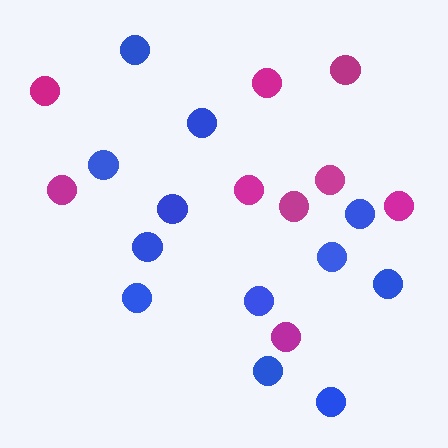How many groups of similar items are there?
There are 2 groups: one group of magenta circles (9) and one group of blue circles (12).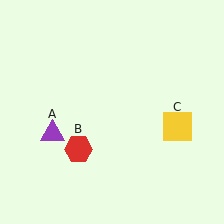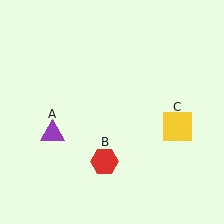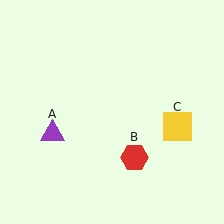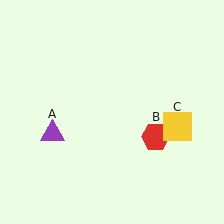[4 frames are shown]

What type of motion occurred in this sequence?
The red hexagon (object B) rotated counterclockwise around the center of the scene.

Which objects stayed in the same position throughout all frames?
Purple triangle (object A) and yellow square (object C) remained stationary.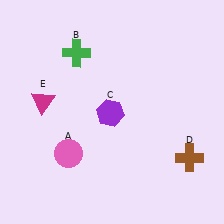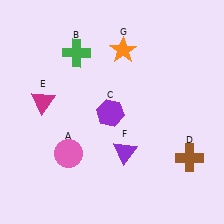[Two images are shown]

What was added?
A purple triangle (F), an orange star (G) were added in Image 2.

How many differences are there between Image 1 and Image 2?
There are 2 differences between the two images.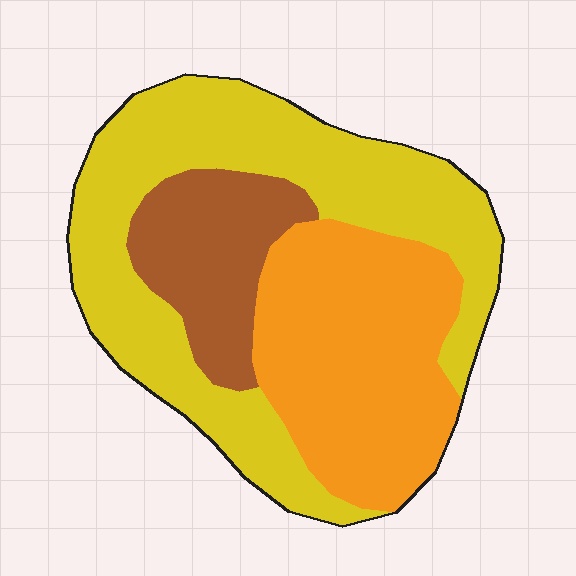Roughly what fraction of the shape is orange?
Orange covers 34% of the shape.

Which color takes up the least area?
Brown, at roughly 15%.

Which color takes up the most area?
Yellow, at roughly 50%.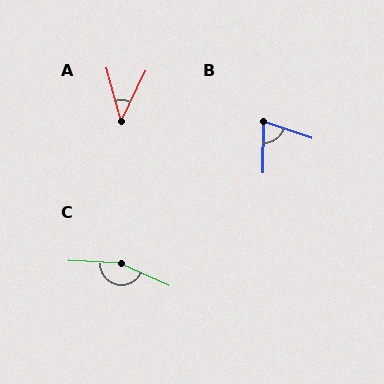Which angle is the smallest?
A, at approximately 41 degrees.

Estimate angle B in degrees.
Approximately 73 degrees.